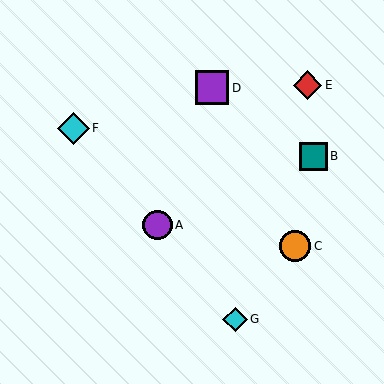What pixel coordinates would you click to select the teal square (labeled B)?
Click at (313, 156) to select the teal square B.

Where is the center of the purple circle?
The center of the purple circle is at (158, 225).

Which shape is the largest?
The purple square (labeled D) is the largest.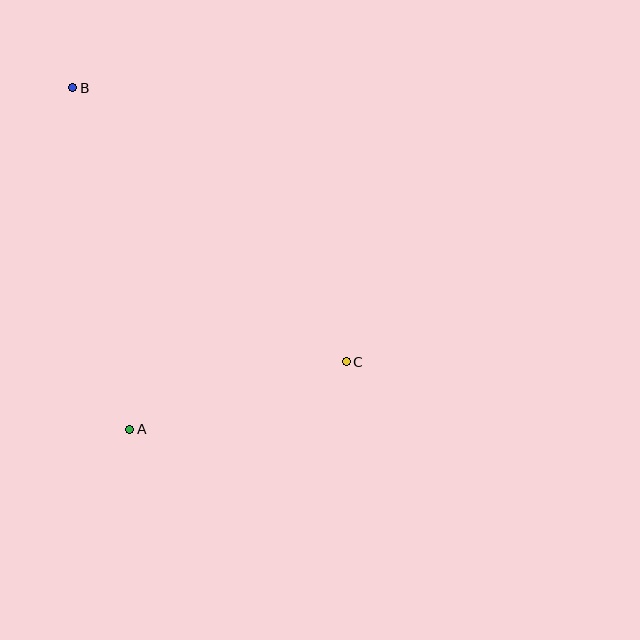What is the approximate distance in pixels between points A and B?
The distance between A and B is approximately 346 pixels.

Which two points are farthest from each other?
Points B and C are farthest from each other.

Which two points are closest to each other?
Points A and C are closest to each other.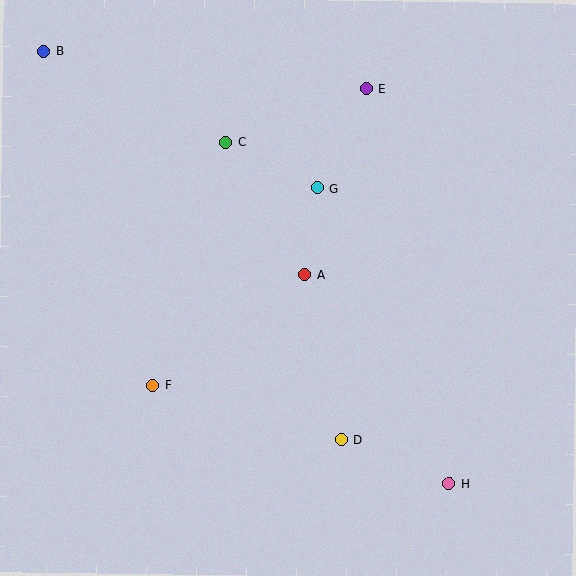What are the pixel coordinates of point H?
Point H is at (449, 484).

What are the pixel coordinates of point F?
Point F is at (152, 386).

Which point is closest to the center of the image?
Point A at (305, 275) is closest to the center.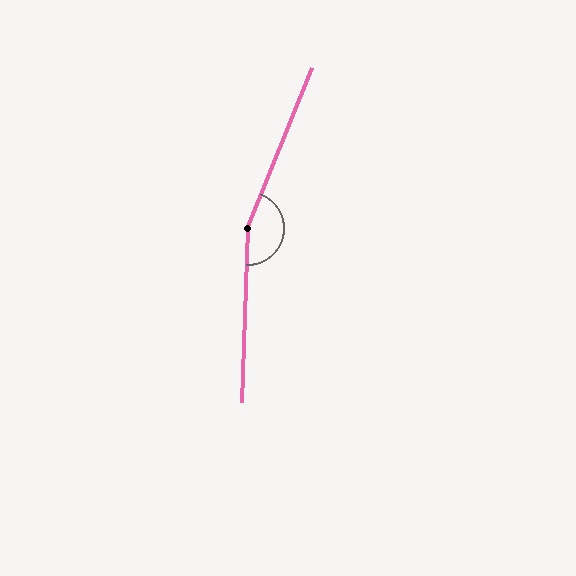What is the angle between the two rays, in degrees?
Approximately 160 degrees.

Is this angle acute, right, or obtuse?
It is obtuse.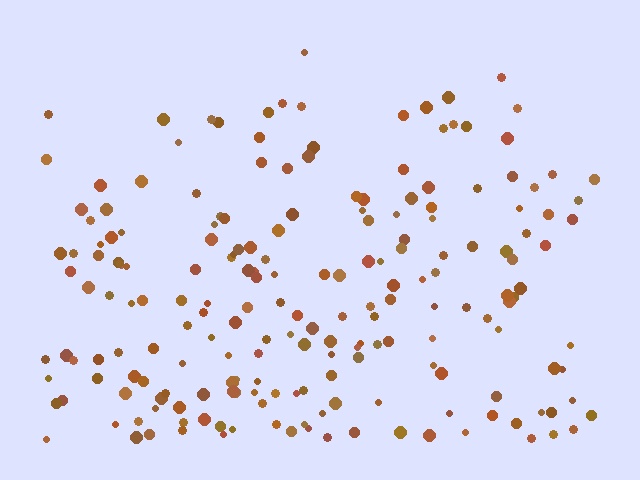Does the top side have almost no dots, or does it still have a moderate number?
Still a moderate number, just noticeably fewer than the bottom.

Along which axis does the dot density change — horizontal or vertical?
Vertical.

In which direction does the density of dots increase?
From top to bottom, with the bottom side densest.